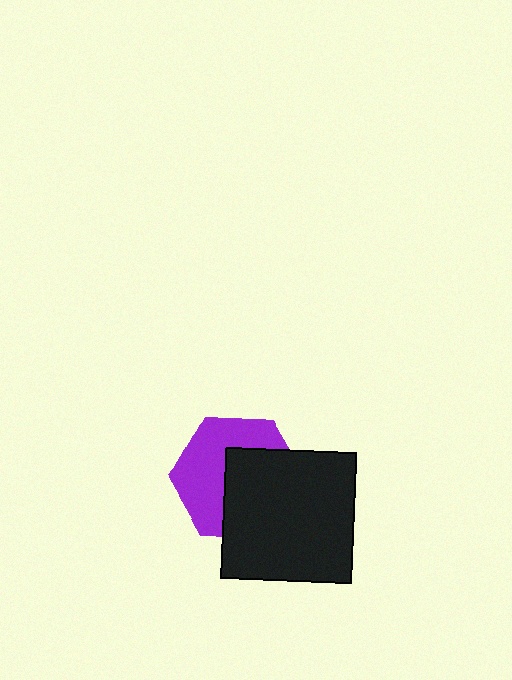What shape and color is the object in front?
The object in front is a black square.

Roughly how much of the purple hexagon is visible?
About half of it is visible (roughly 50%).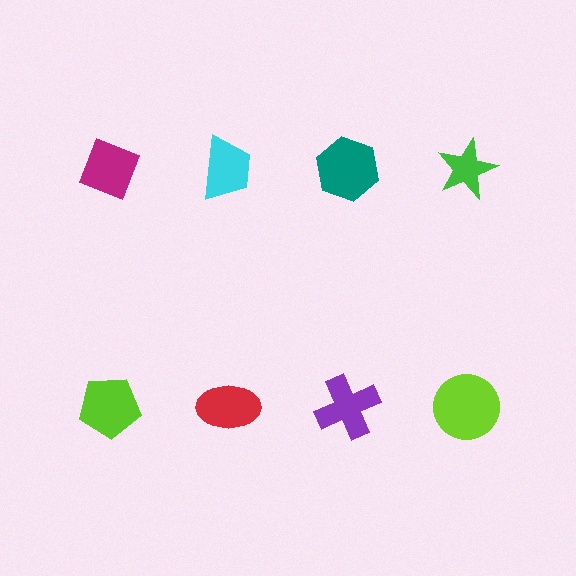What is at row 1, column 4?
A green star.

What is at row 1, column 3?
A teal hexagon.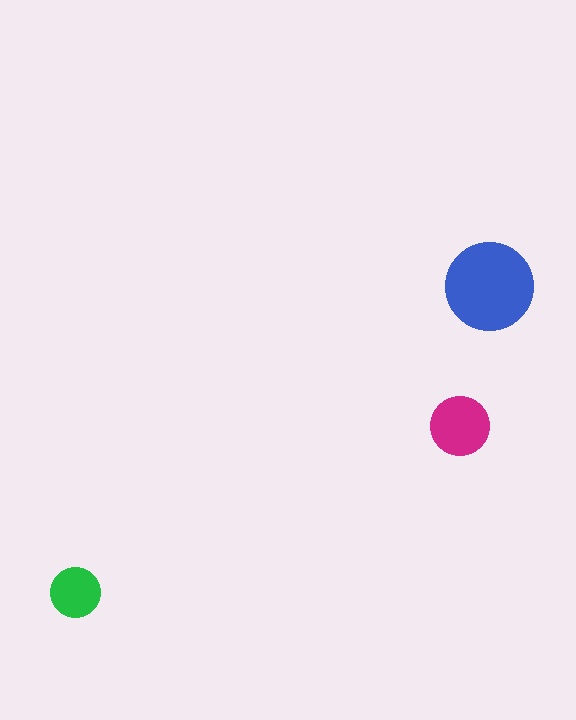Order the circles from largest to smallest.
the blue one, the magenta one, the green one.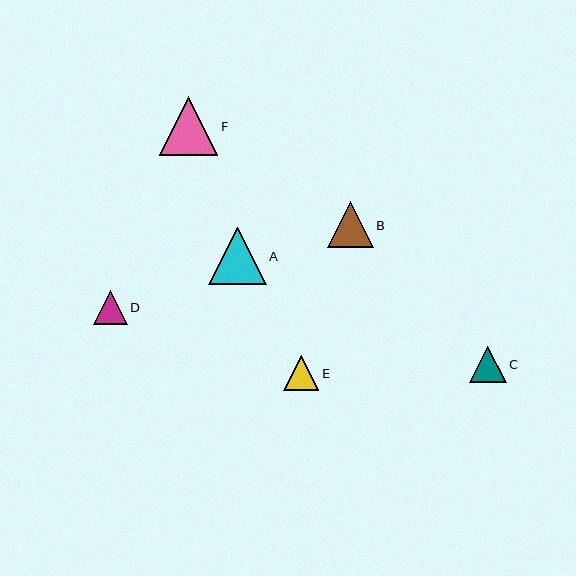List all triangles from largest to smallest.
From largest to smallest: F, A, B, C, E, D.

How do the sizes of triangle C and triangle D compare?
Triangle C and triangle D are approximately the same size.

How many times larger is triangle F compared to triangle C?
Triangle F is approximately 1.6 times the size of triangle C.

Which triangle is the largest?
Triangle F is the largest with a size of approximately 59 pixels.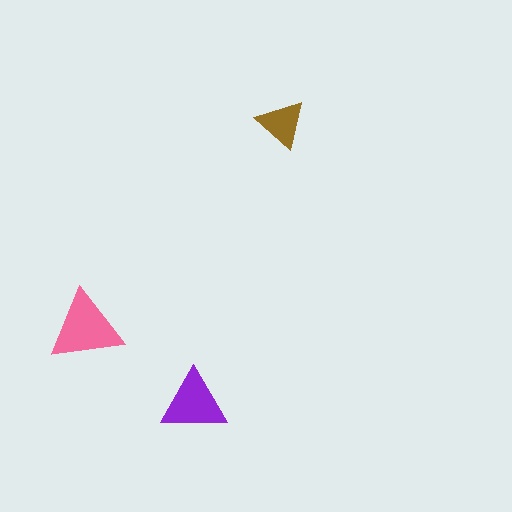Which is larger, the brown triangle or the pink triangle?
The pink one.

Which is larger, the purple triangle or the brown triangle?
The purple one.